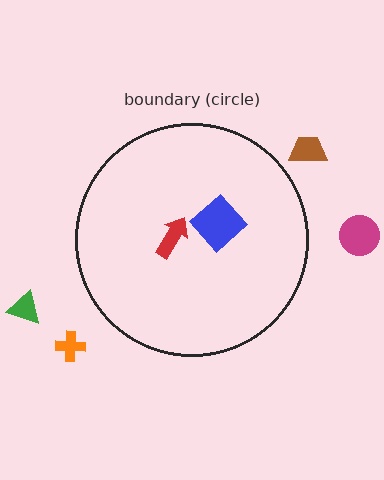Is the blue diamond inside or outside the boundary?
Inside.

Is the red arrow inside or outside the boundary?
Inside.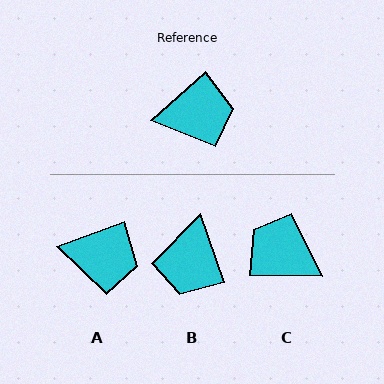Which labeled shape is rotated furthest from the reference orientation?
C, about 138 degrees away.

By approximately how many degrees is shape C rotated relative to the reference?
Approximately 138 degrees counter-clockwise.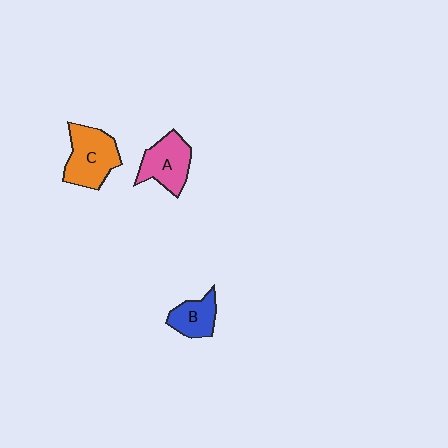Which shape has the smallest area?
Shape B (blue).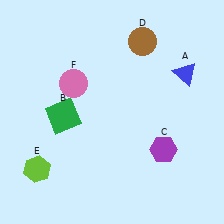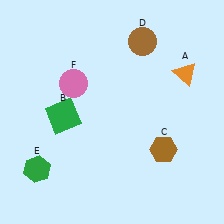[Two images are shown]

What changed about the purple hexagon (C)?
In Image 1, C is purple. In Image 2, it changed to brown.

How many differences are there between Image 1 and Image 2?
There are 3 differences between the two images.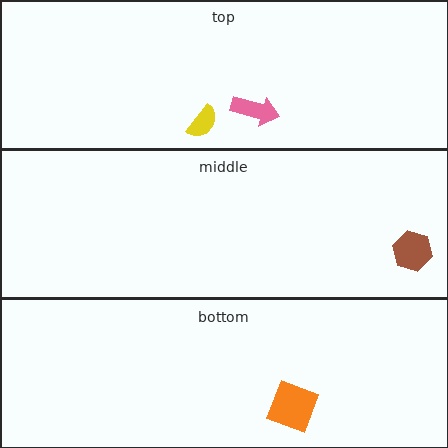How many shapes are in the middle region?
1.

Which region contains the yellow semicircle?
The top region.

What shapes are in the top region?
The yellow semicircle, the pink arrow.